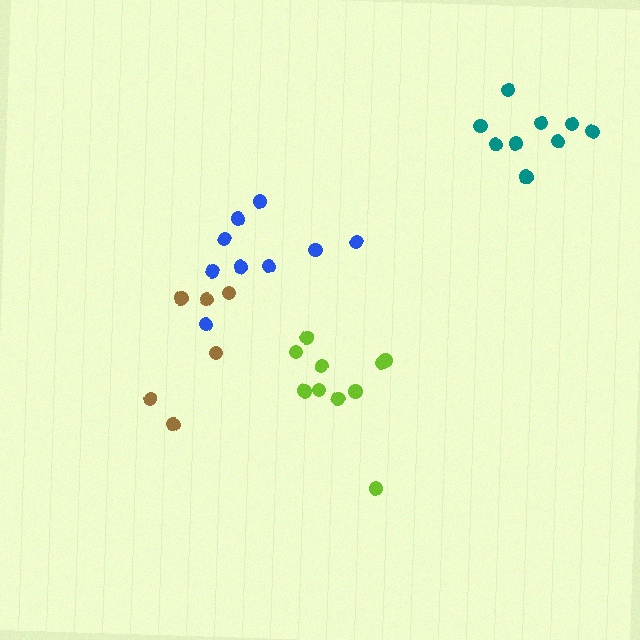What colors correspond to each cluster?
The clusters are colored: blue, lime, teal, brown.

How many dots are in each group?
Group 1: 9 dots, Group 2: 10 dots, Group 3: 9 dots, Group 4: 6 dots (34 total).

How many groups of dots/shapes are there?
There are 4 groups.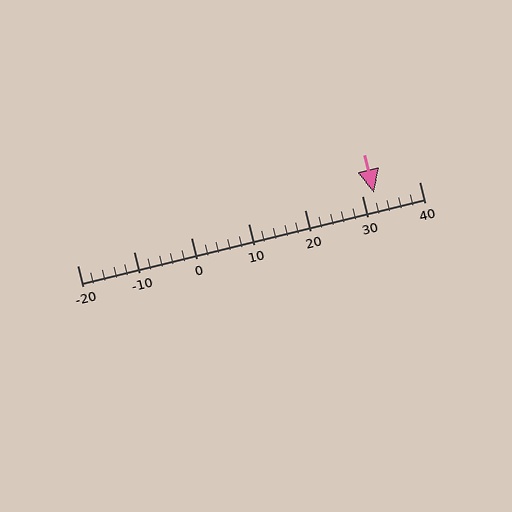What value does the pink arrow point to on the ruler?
The pink arrow points to approximately 32.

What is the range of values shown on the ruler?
The ruler shows values from -20 to 40.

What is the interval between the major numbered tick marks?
The major tick marks are spaced 10 units apart.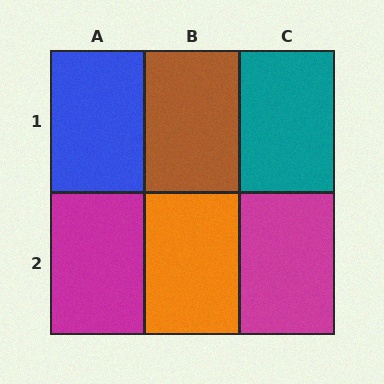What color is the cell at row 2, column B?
Orange.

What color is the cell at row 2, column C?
Magenta.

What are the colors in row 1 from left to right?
Blue, brown, teal.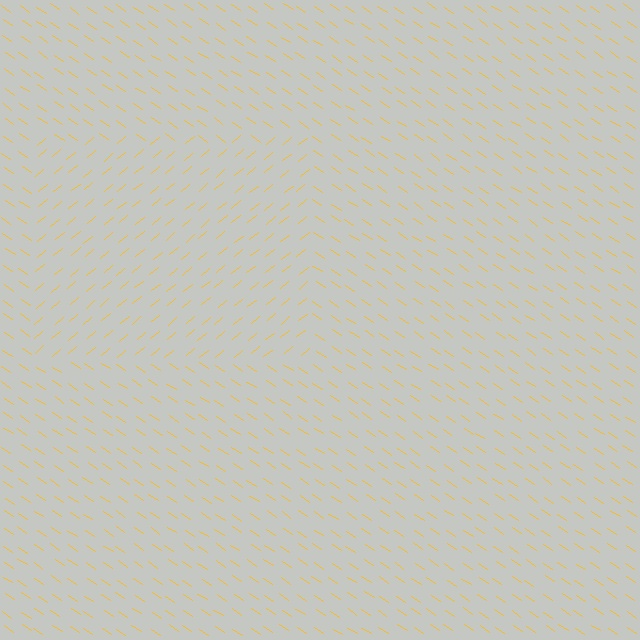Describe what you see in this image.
The image is filled with small yellow line segments. A rectangle region in the image has lines oriented differently from the surrounding lines, creating a visible texture boundary.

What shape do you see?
I see a rectangle.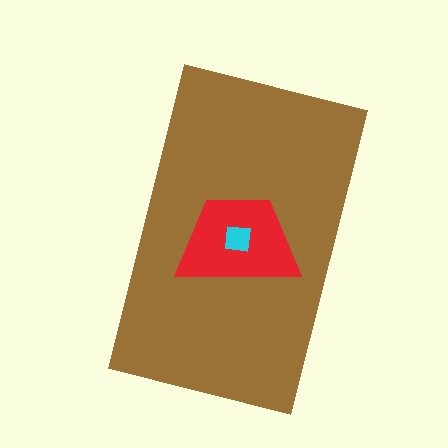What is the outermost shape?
The brown rectangle.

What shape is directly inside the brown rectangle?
The red trapezoid.